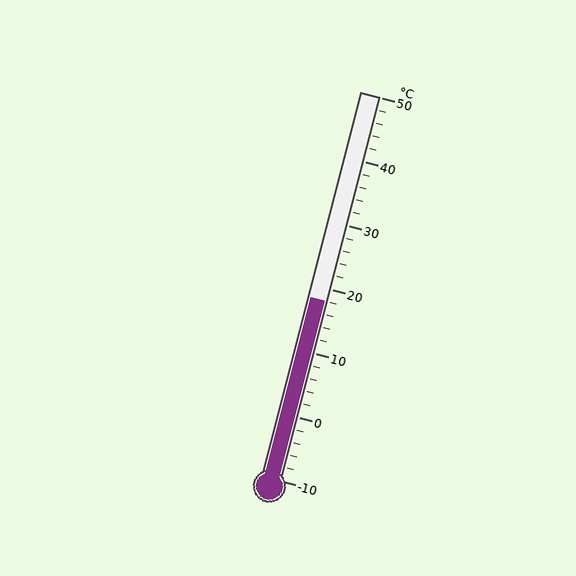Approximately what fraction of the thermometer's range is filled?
The thermometer is filled to approximately 45% of its range.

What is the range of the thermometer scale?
The thermometer scale ranges from -10°C to 50°C.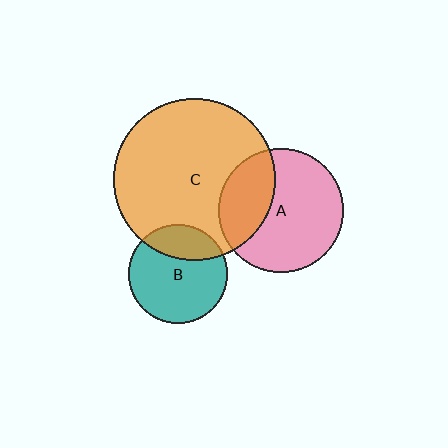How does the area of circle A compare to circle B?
Approximately 1.6 times.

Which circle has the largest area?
Circle C (orange).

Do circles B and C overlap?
Yes.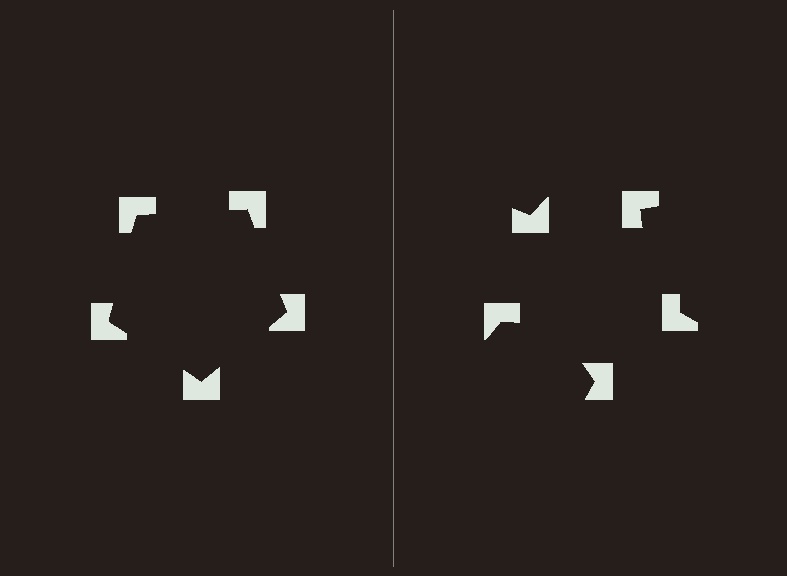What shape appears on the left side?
An illusory pentagon.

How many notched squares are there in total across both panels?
10 — 5 on each side.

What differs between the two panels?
The notched squares are positioned identically on both sides; only the wedge orientations differ. On the left they align to a pentagon; on the right they are misaligned.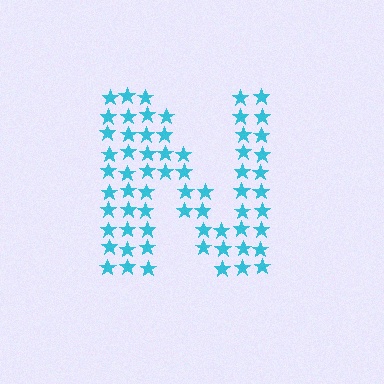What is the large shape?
The large shape is the letter N.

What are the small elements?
The small elements are stars.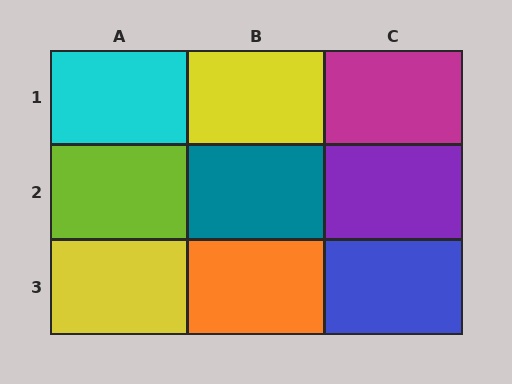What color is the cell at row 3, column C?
Blue.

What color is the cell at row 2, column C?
Purple.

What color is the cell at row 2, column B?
Teal.